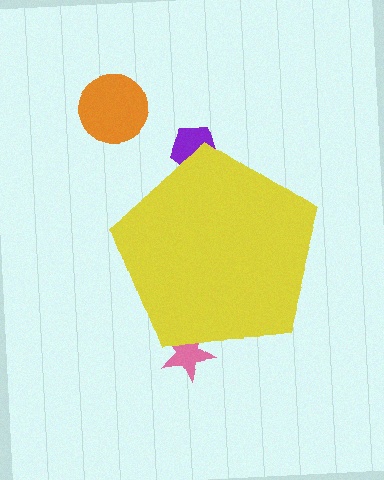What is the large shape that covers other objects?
A yellow pentagon.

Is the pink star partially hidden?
Yes, the pink star is partially hidden behind the yellow pentagon.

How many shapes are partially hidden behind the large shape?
2 shapes are partially hidden.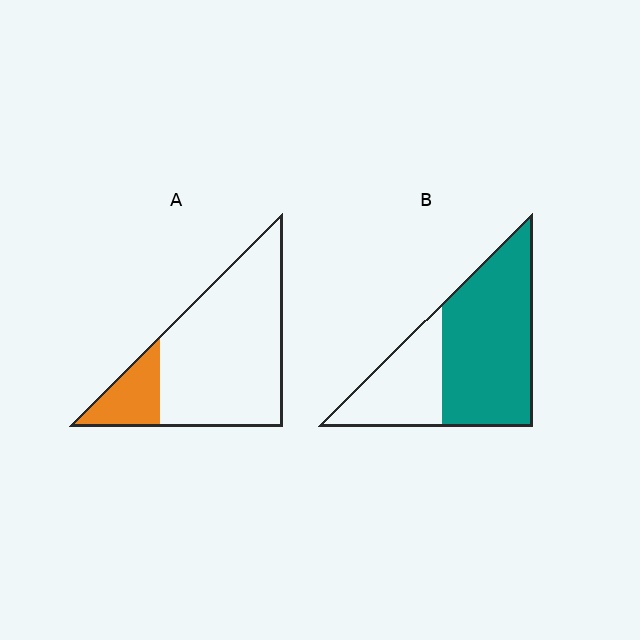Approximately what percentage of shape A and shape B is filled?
A is approximately 20% and B is approximately 65%.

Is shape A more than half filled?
No.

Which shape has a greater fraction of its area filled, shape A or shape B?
Shape B.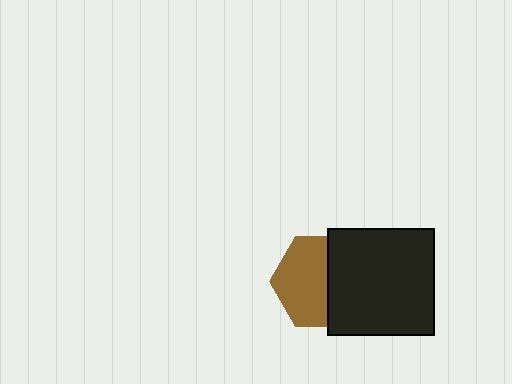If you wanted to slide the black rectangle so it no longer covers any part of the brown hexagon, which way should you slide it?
Slide it right — that is the most direct way to separate the two shapes.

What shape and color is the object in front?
The object in front is a black rectangle.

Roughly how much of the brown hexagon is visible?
About half of it is visible (roughly 58%).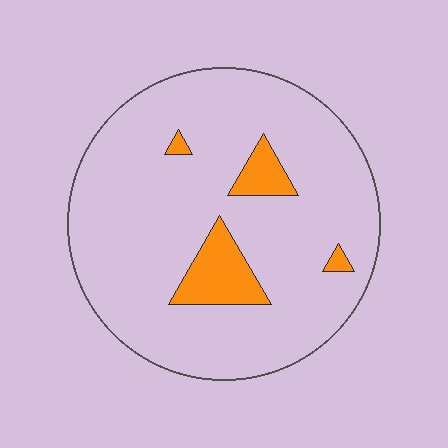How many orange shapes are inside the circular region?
4.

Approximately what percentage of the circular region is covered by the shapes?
Approximately 10%.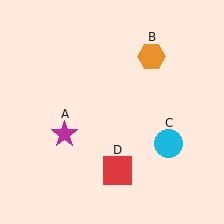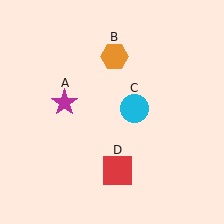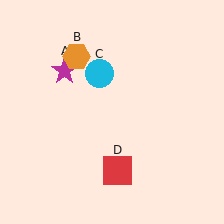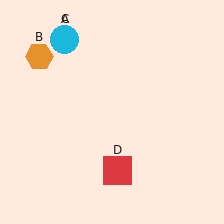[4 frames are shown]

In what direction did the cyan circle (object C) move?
The cyan circle (object C) moved up and to the left.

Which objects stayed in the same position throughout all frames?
Red square (object D) remained stationary.